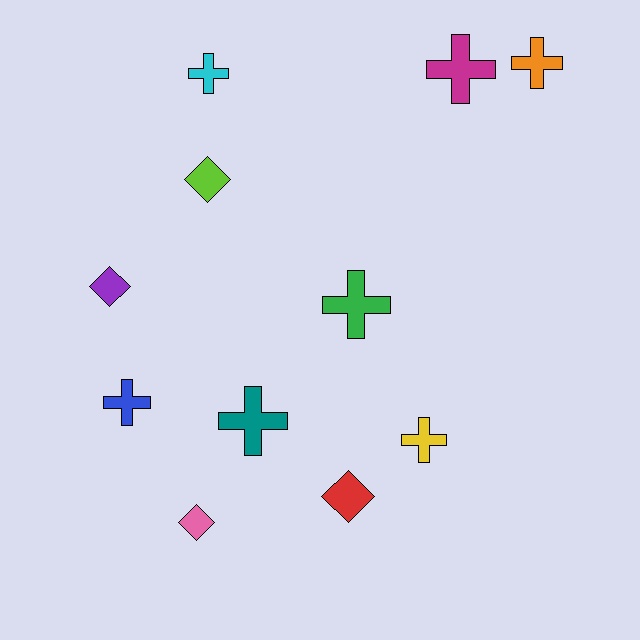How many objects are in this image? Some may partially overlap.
There are 11 objects.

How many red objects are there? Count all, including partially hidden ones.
There is 1 red object.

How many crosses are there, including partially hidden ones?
There are 7 crosses.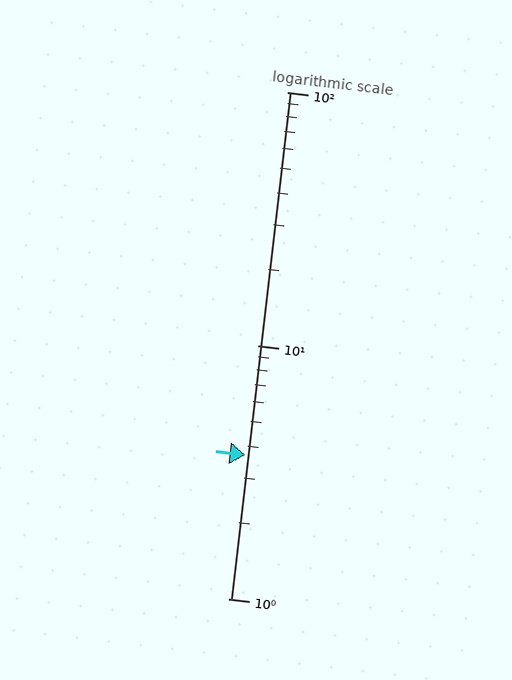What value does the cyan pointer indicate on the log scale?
The pointer indicates approximately 3.7.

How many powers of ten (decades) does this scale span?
The scale spans 2 decades, from 1 to 100.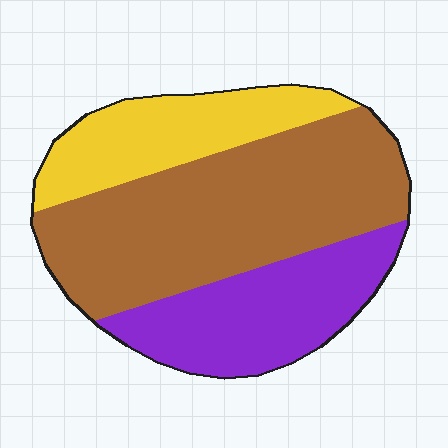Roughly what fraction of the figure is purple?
Purple covers around 25% of the figure.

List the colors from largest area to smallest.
From largest to smallest: brown, purple, yellow.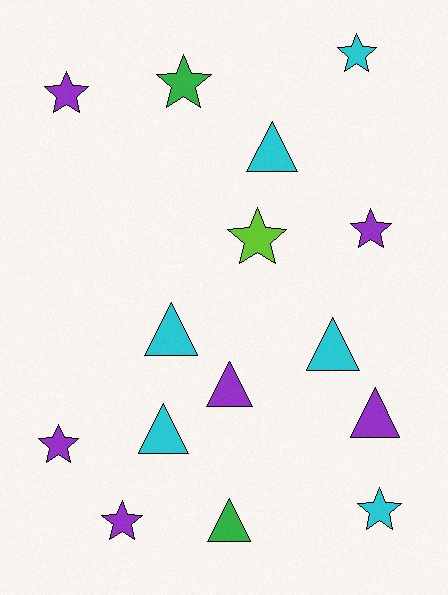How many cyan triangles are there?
There are 4 cyan triangles.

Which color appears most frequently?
Purple, with 6 objects.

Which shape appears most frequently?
Star, with 8 objects.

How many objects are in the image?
There are 15 objects.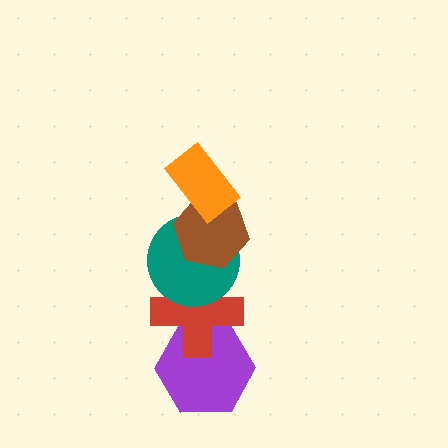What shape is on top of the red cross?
The teal circle is on top of the red cross.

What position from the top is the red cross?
The red cross is 4th from the top.